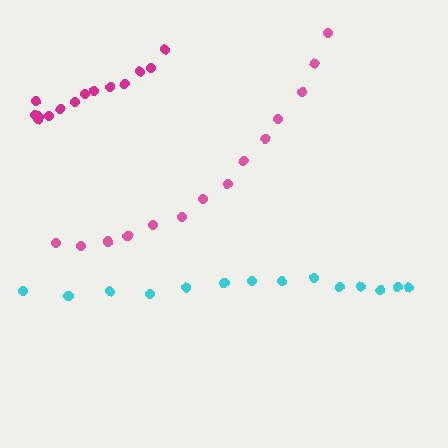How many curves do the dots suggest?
There are 3 distinct paths.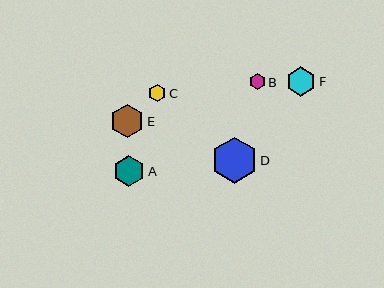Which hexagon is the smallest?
Hexagon B is the smallest with a size of approximately 16 pixels.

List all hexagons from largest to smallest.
From largest to smallest: D, E, A, F, C, B.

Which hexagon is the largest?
Hexagon D is the largest with a size of approximately 46 pixels.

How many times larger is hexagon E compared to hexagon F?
Hexagon E is approximately 1.1 times the size of hexagon F.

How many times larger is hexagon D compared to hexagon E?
Hexagon D is approximately 1.4 times the size of hexagon E.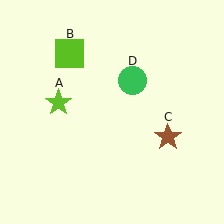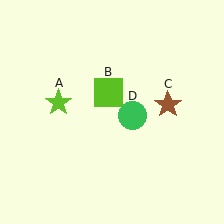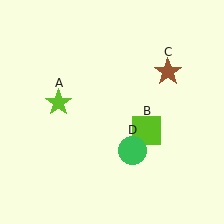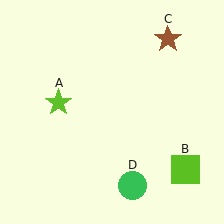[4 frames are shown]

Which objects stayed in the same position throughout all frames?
Lime star (object A) remained stationary.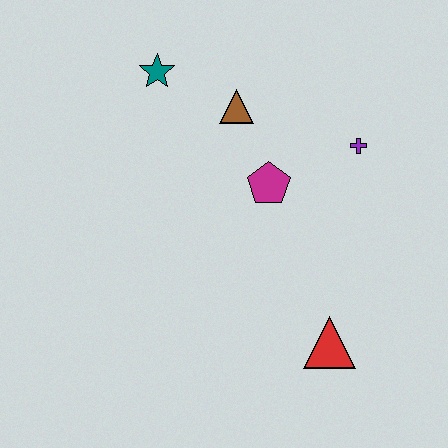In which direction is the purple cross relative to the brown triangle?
The purple cross is to the right of the brown triangle.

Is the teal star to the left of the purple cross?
Yes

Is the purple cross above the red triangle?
Yes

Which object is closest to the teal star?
The brown triangle is closest to the teal star.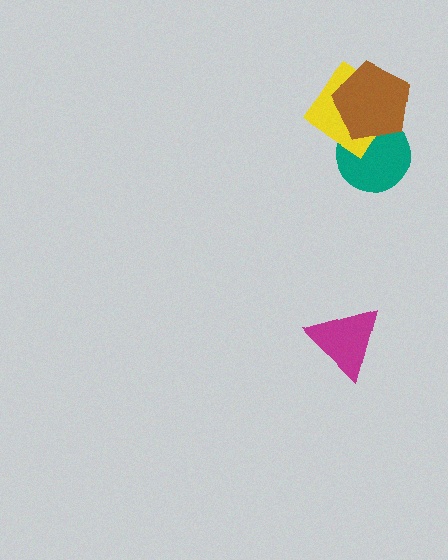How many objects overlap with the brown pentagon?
2 objects overlap with the brown pentagon.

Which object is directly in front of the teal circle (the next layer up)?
The yellow diamond is directly in front of the teal circle.